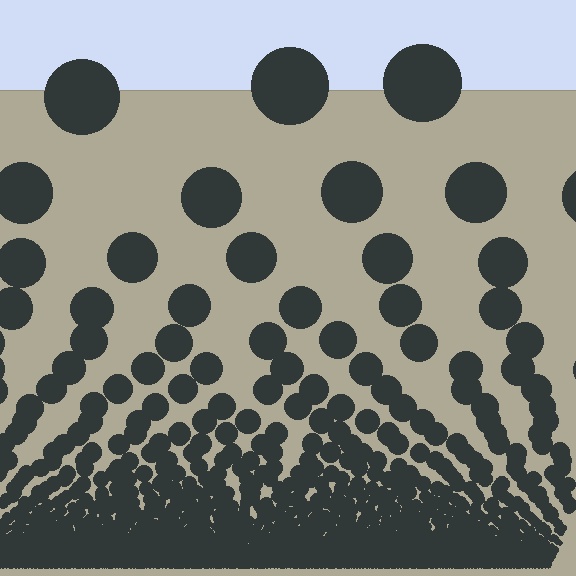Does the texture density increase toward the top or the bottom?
Density increases toward the bottom.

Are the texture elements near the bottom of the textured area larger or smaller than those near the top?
Smaller. The gradient is inverted — elements near the bottom are smaller and denser.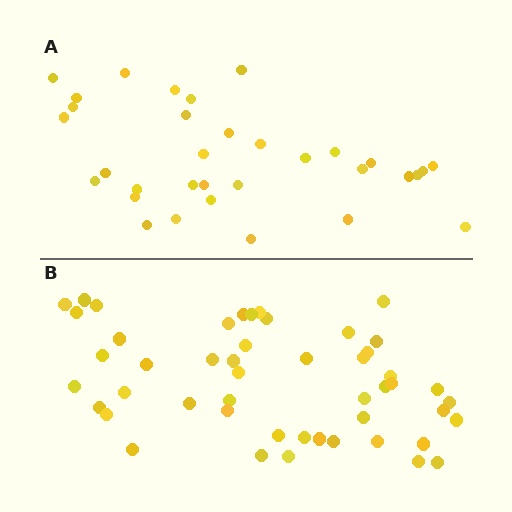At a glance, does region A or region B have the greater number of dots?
Region B (the bottom region) has more dots.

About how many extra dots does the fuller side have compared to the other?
Region B has approximately 15 more dots than region A.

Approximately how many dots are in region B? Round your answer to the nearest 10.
About 50 dots. (The exact count is 49, which rounds to 50.)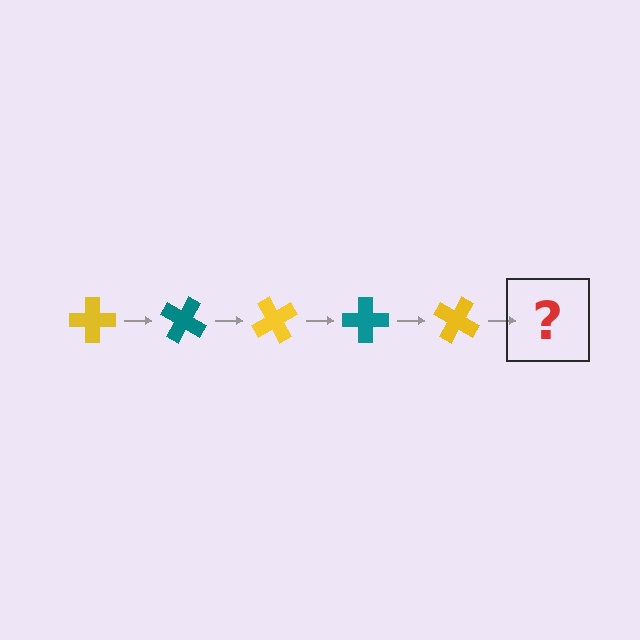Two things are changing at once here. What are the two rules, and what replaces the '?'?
The two rules are that it rotates 30 degrees each step and the color cycles through yellow and teal. The '?' should be a teal cross, rotated 150 degrees from the start.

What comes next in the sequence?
The next element should be a teal cross, rotated 150 degrees from the start.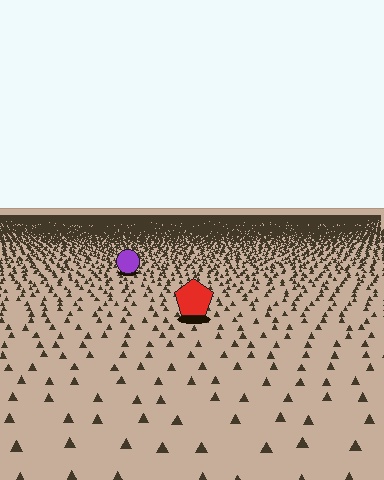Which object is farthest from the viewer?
The purple circle is farthest from the viewer. It appears smaller and the ground texture around it is denser.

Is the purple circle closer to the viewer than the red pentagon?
No. The red pentagon is closer — you can tell from the texture gradient: the ground texture is coarser near it.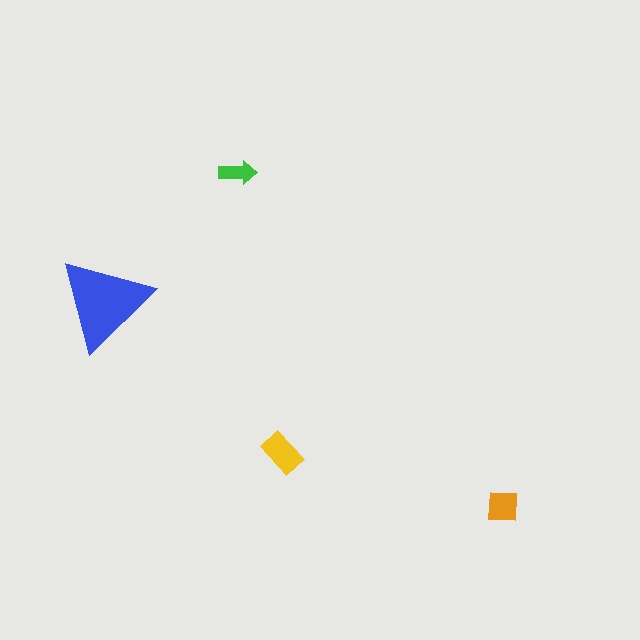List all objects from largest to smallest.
The blue triangle, the yellow rectangle, the orange square, the green arrow.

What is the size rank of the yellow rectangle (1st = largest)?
2nd.